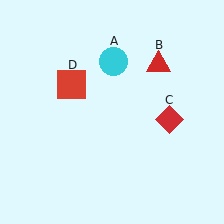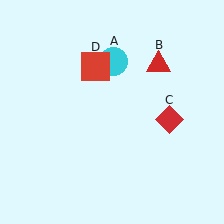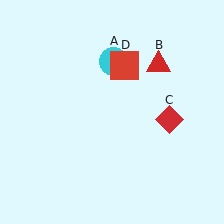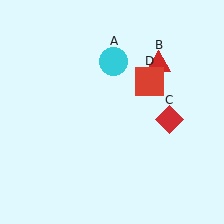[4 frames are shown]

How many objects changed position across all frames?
1 object changed position: red square (object D).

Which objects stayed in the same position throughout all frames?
Cyan circle (object A) and red triangle (object B) and red diamond (object C) remained stationary.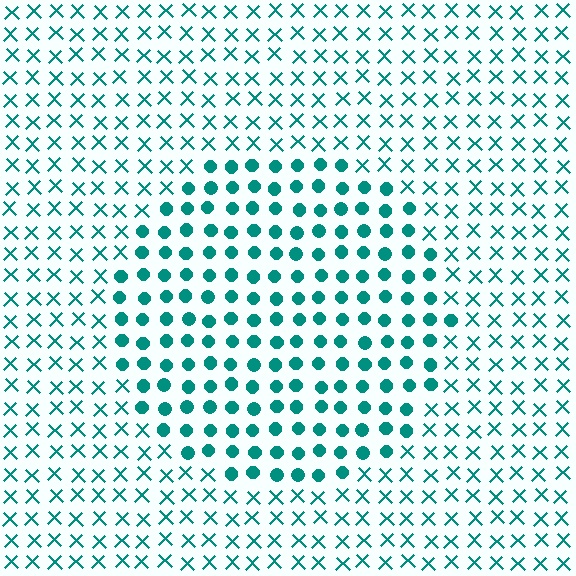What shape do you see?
I see a circle.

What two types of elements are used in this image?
The image uses circles inside the circle region and X marks outside it.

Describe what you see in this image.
The image is filled with small teal elements arranged in a uniform grid. A circle-shaped region contains circles, while the surrounding area contains X marks. The boundary is defined purely by the change in element shape.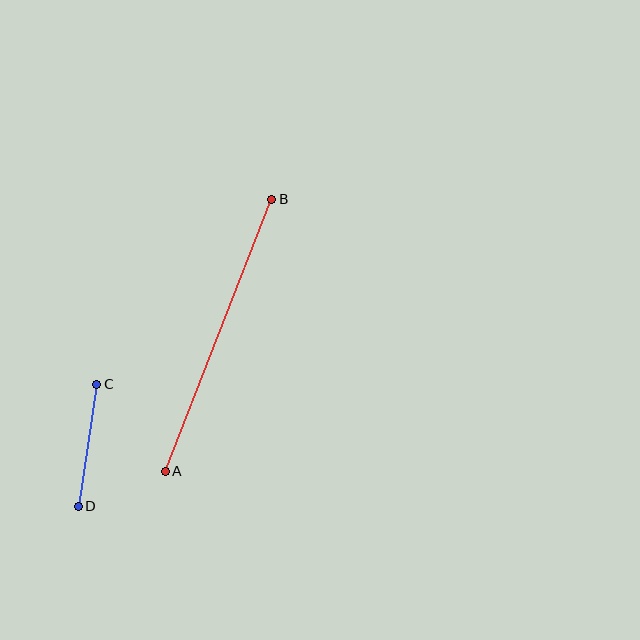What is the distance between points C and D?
The distance is approximately 124 pixels.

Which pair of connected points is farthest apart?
Points A and B are farthest apart.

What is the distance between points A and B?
The distance is approximately 292 pixels.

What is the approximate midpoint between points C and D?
The midpoint is at approximately (88, 445) pixels.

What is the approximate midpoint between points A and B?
The midpoint is at approximately (218, 335) pixels.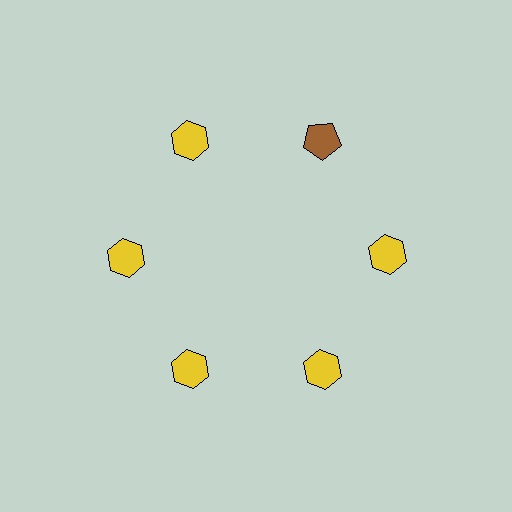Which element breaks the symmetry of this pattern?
The brown pentagon at roughly the 1 o'clock position breaks the symmetry. All other shapes are yellow hexagons.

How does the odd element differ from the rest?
It differs in both color (brown instead of yellow) and shape (pentagon instead of hexagon).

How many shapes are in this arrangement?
There are 6 shapes arranged in a ring pattern.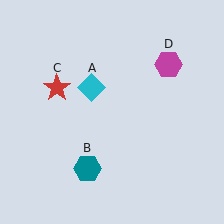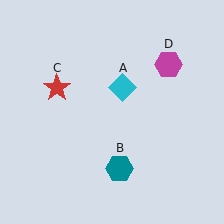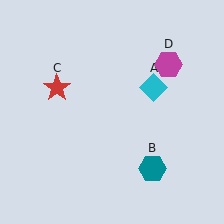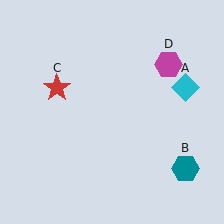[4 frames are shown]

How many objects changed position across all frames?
2 objects changed position: cyan diamond (object A), teal hexagon (object B).